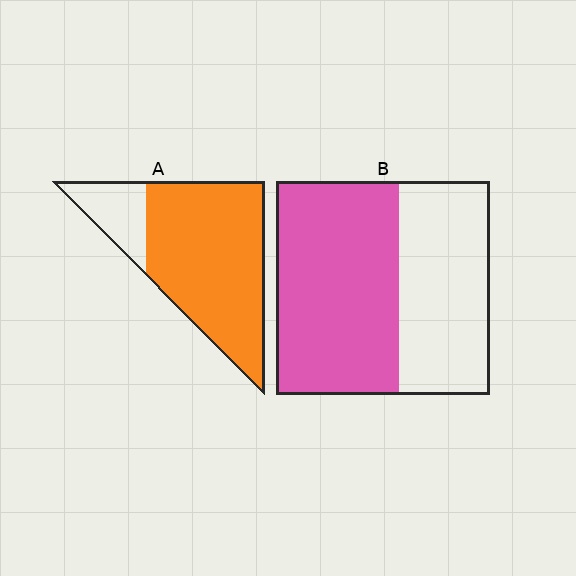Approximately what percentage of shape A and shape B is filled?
A is approximately 80% and B is approximately 55%.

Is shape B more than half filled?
Yes.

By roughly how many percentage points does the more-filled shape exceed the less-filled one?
By roughly 25 percentage points (A over B).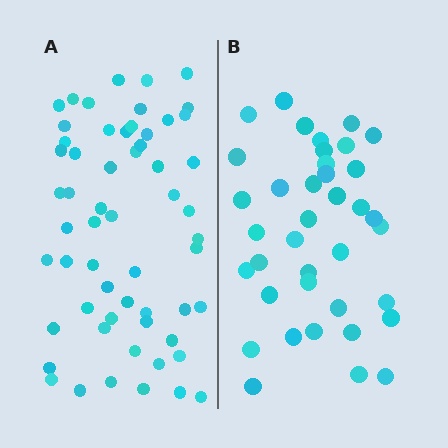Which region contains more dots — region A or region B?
Region A (the left region) has more dots.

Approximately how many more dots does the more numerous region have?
Region A has approximately 20 more dots than region B.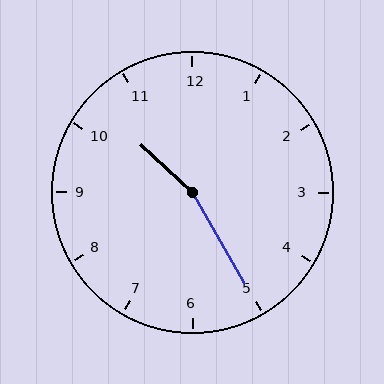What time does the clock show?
10:25.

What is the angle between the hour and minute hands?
Approximately 162 degrees.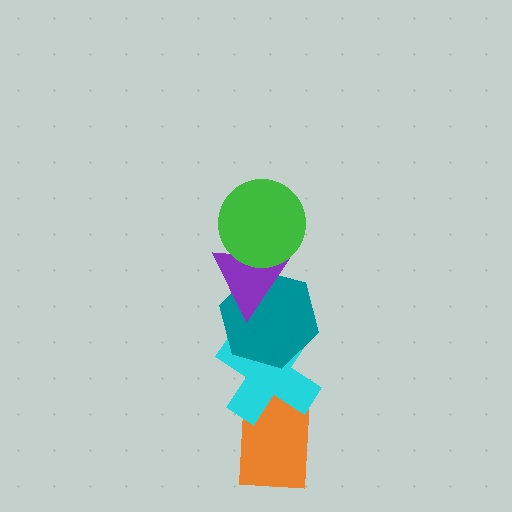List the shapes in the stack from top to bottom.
From top to bottom: the green circle, the purple triangle, the teal hexagon, the cyan cross, the orange rectangle.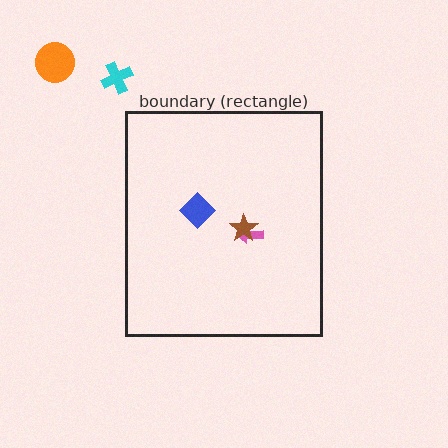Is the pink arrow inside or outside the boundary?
Inside.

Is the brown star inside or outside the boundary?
Inside.